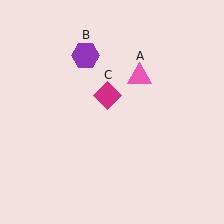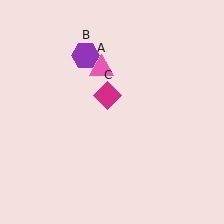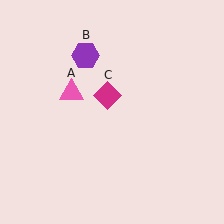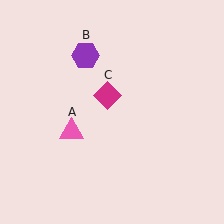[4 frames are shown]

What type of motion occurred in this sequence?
The pink triangle (object A) rotated counterclockwise around the center of the scene.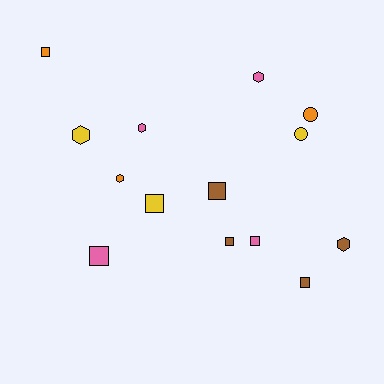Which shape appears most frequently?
Square, with 7 objects.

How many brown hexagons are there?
There is 1 brown hexagon.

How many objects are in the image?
There are 14 objects.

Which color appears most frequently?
Brown, with 4 objects.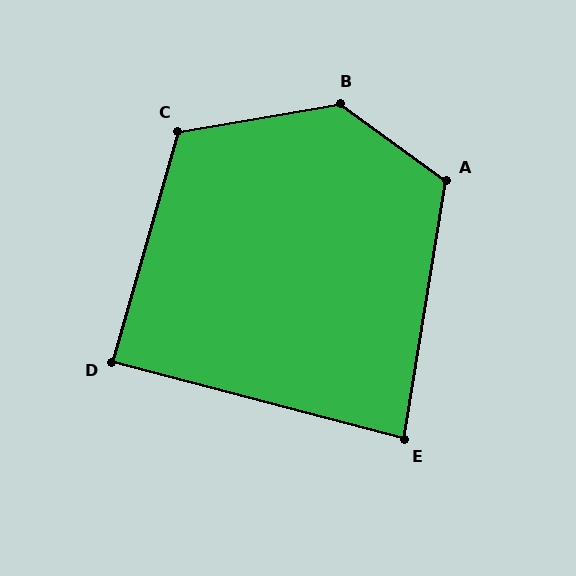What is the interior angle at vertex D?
Approximately 89 degrees (approximately right).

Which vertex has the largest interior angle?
B, at approximately 135 degrees.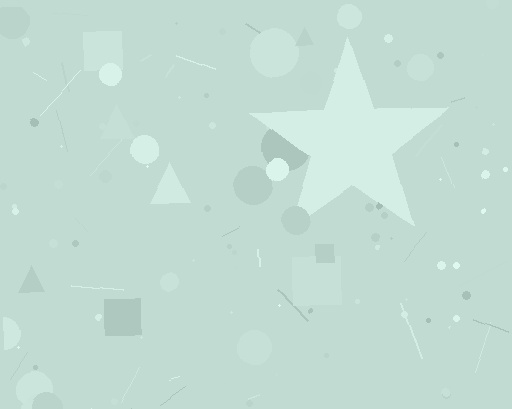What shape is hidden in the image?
A star is hidden in the image.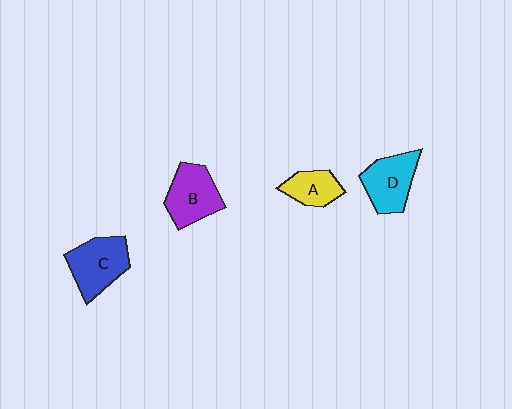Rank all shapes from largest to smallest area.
From largest to smallest: C (blue), B (purple), D (cyan), A (yellow).